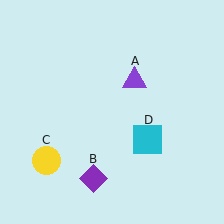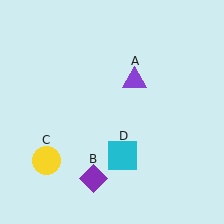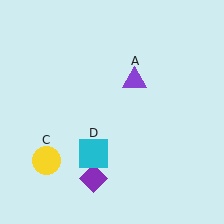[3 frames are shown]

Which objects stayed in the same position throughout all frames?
Purple triangle (object A) and purple diamond (object B) and yellow circle (object C) remained stationary.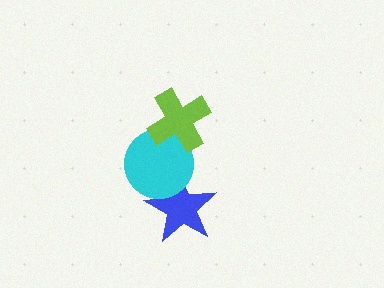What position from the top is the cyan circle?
The cyan circle is 2nd from the top.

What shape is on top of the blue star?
The cyan circle is on top of the blue star.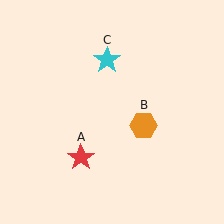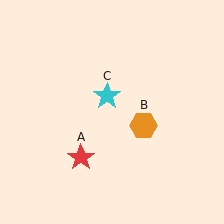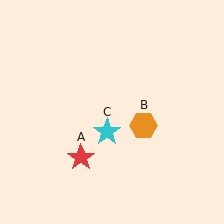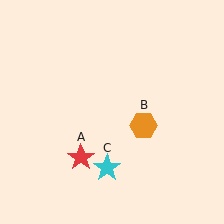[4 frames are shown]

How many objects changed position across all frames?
1 object changed position: cyan star (object C).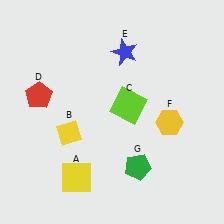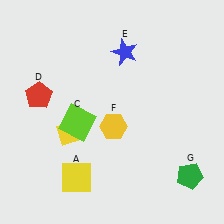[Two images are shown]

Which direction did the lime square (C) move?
The lime square (C) moved left.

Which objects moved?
The objects that moved are: the lime square (C), the yellow hexagon (F), the green pentagon (G).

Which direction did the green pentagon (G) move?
The green pentagon (G) moved right.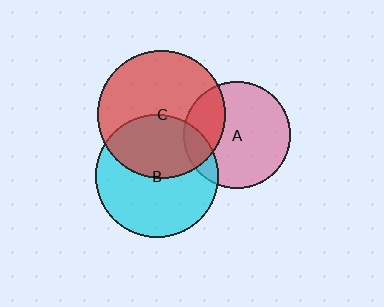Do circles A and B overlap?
Yes.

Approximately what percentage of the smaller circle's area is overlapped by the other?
Approximately 15%.